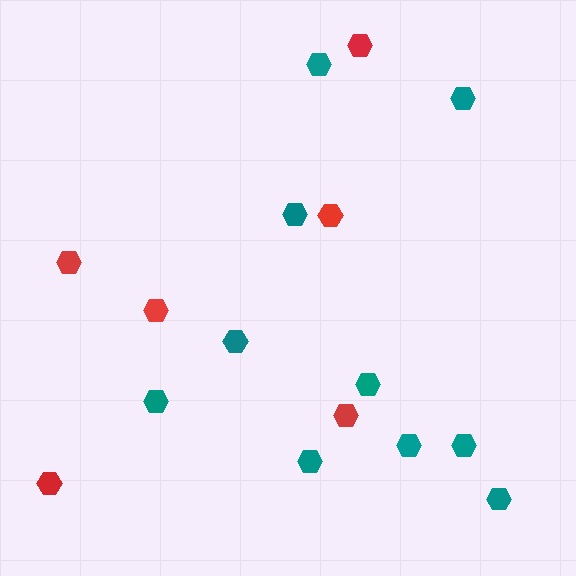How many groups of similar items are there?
There are 2 groups: one group of teal hexagons (10) and one group of red hexagons (6).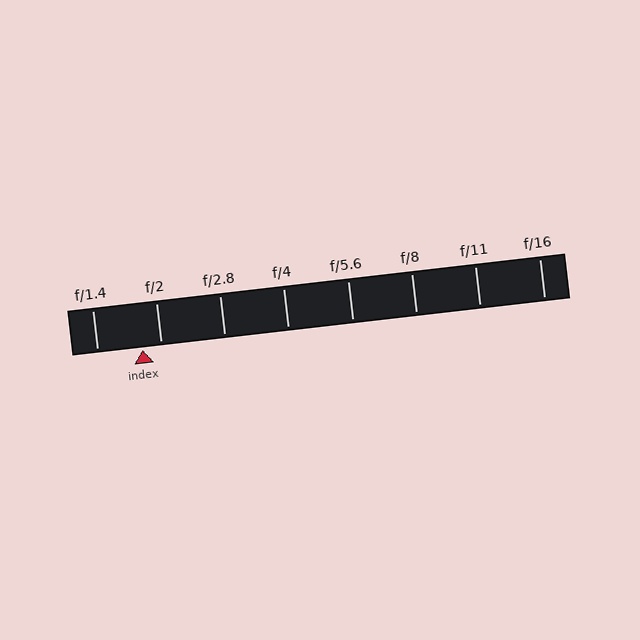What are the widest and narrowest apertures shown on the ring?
The widest aperture shown is f/1.4 and the narrowest is f/16.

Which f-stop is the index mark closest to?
The index mark is closest to f/2.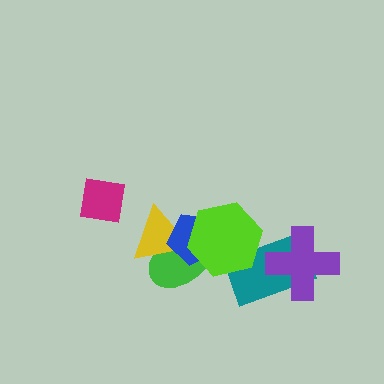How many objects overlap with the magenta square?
0 objects overlap with the magenta square.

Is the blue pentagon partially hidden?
Yes, it is partially covered by another shape.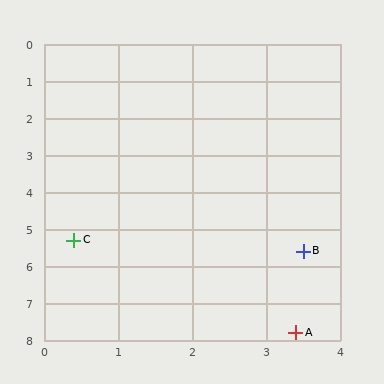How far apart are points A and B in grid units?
Points A and B are about 2.2 grid units apart.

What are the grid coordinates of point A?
Point A is at approximately (3.4, 7.8).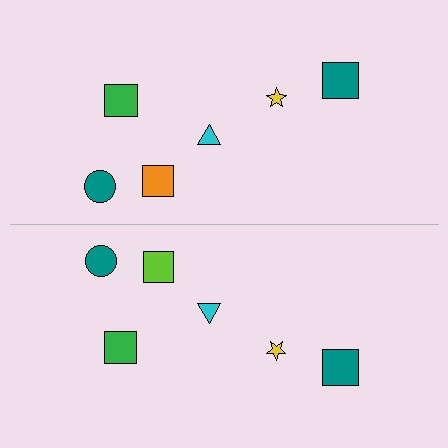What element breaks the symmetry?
The lime square on the bottom side breaks the symmetry — its mirror counterpart is orange.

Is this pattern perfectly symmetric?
No, the pattern is not perfectly symmetric. The lime square on the bottom side breaks the symmetry — its mirror counterpart is orange.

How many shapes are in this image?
There are 12 shapes in this image.